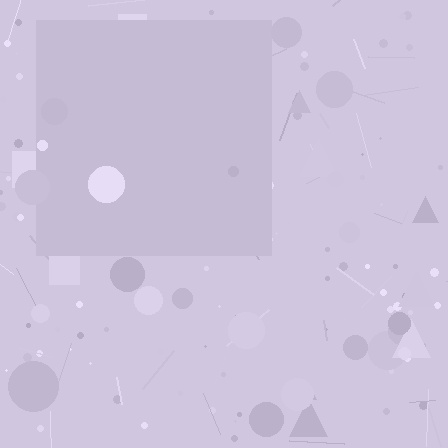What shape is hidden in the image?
A square is hidden in the image.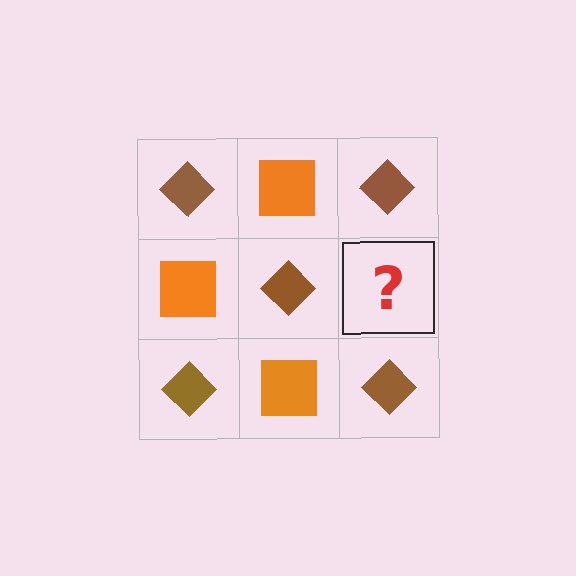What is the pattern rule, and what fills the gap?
The rule is that it alternates brown diamond and orange square in a checkerboard pattern. The gap should be filled with an orange square.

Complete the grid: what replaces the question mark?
The question mark should be replaced with an orange square.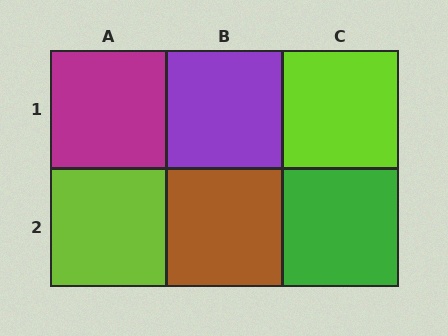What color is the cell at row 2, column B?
Brown.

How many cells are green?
1 cell is green.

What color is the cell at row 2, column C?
Green.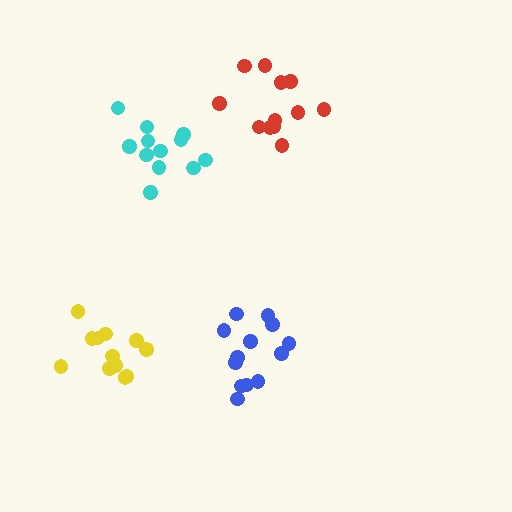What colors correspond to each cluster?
The clusters are colored: cyan, red, yellow, blue.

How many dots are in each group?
Group 1: 12 dots, Group 2: 12 dots, Group 3: 12 dots, Group 4: 13 dots (49 total).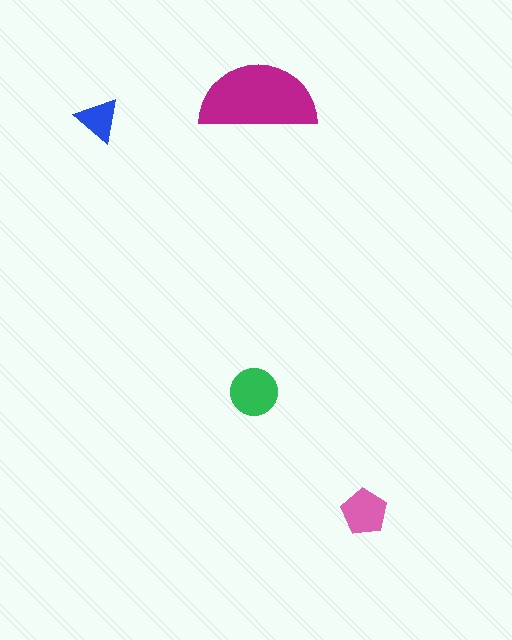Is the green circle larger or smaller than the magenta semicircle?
Smaller.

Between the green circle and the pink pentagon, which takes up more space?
The green circle.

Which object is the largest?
The magenta semicircle.